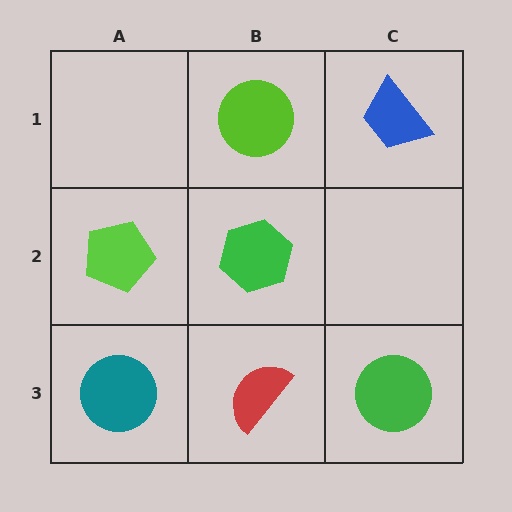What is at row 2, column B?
A green hexagon.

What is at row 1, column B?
A lime circle.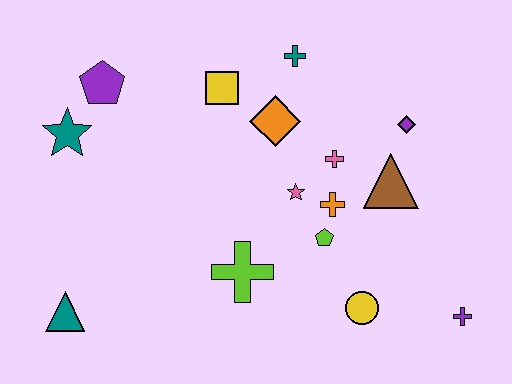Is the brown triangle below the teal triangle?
No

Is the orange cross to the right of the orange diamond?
Yes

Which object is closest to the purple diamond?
The brown triangle is closest to the purple diamond.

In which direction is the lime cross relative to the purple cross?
The lime cross is to the left of the purple cross.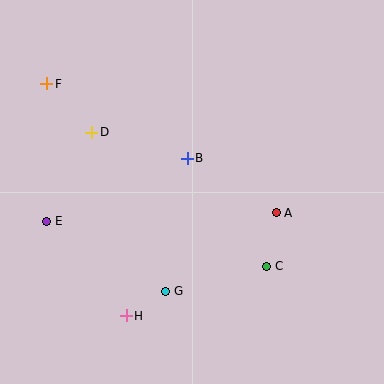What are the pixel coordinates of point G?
Point G is at (166, 291).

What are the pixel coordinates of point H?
Point H is at (126, 316).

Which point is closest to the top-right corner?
Point A is closest to the top-right corner.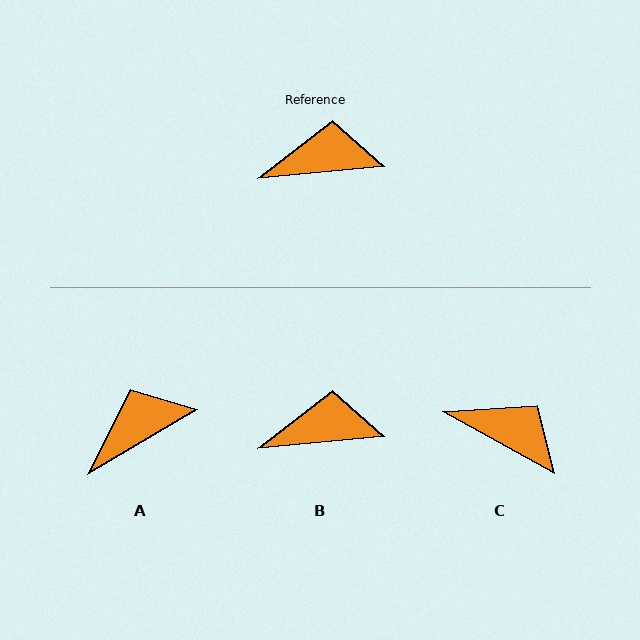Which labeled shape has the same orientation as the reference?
B.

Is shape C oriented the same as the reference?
No, it is off by about 34 degrees.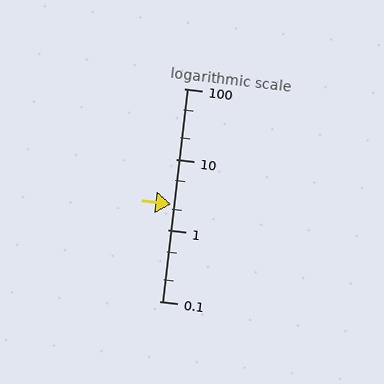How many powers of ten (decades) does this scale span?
The scale spans 3 decades, from 0.1 to 100.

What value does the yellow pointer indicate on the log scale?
The pointer indicates approximately 2.3.